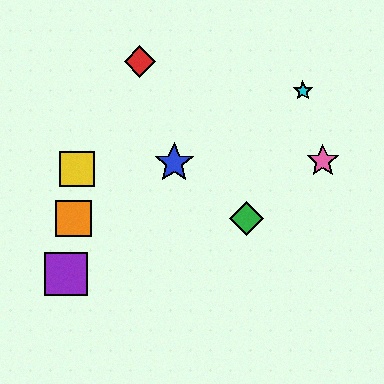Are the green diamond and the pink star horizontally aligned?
No, the green diamond is at y≈219 and the pink star is at y≈161.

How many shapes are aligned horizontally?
2 shapes (the green diamond, the orange square) are aligned horizontally.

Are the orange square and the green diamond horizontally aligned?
Yes, both are at y≈219.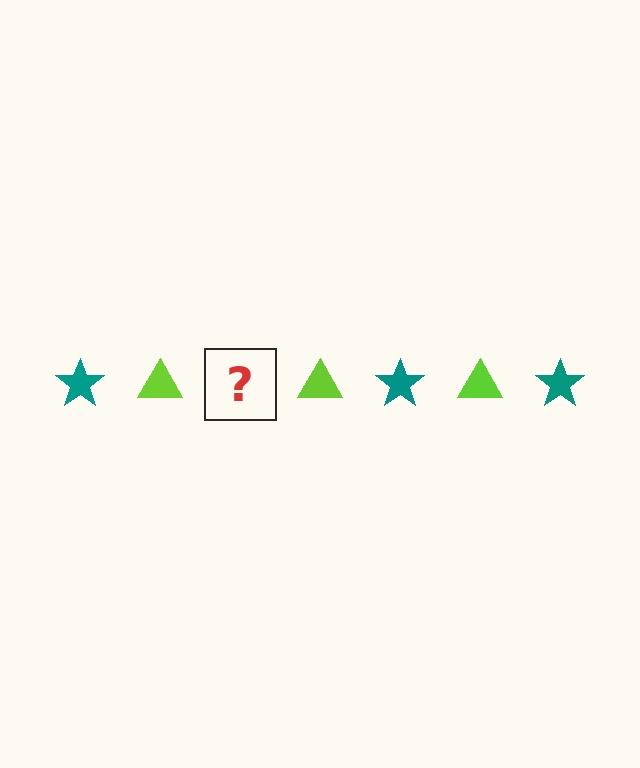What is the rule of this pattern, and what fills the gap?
The rule is that the pattern alternates between teal star and lime triangle. The gap should be filled with a teal star.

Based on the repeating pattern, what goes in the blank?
The blank should be a teal star.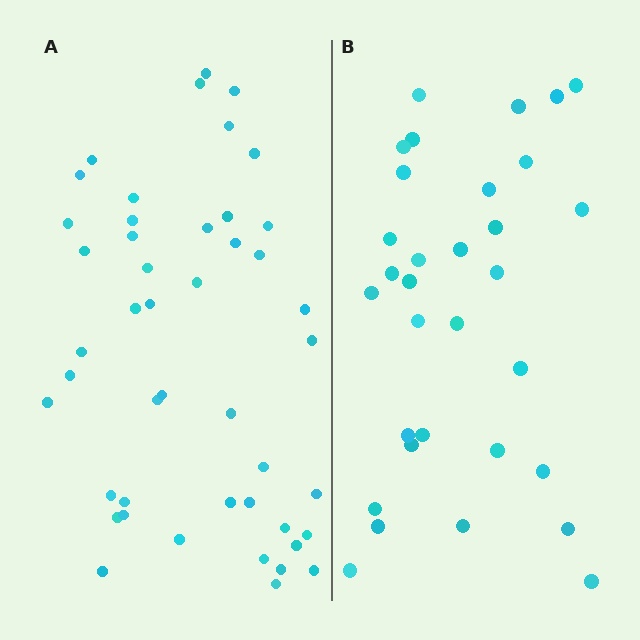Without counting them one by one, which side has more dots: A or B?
Region A (the left region) has more dots.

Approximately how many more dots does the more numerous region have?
Region A has approximately 15 more dots than region B.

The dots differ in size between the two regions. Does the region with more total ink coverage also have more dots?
No. Region B has more total ink coverage because its dots are larger, but region A actually contains more individual dots. Total area can be misleading — the number of items is what matters here.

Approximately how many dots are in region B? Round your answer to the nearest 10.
About 30 dots. (The exact count is 32, which rounds to 30.)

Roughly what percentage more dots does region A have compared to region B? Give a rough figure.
About 45% more.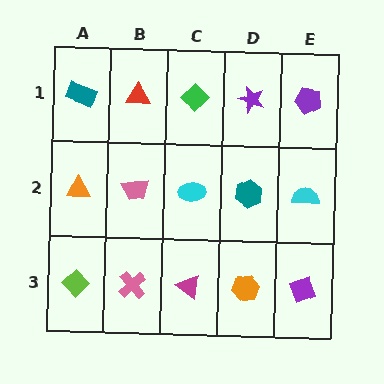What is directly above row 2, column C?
A green diamond.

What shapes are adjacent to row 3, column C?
A cyan ellipse (row 2, column C), a pink cross (row 3, column B), an orange hexagon (row 3, column D).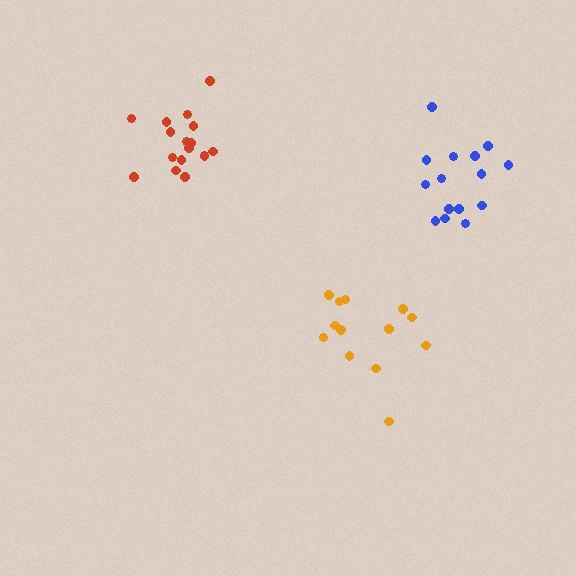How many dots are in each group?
Group 1: 15 dots, Group 2: 13 dots, Group 3: 17 dots (45 total).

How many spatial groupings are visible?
There are 3 spatial groupings.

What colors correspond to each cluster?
The clusters are colored: blue, orange, red.